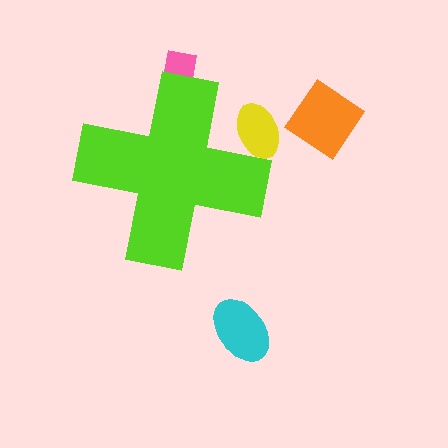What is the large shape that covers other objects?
A lime cross.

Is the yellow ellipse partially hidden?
Yes, the yellow ellipse is partially hidden behind the lime cross.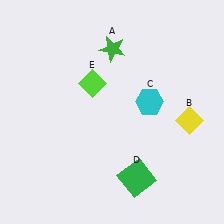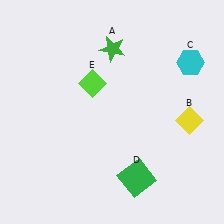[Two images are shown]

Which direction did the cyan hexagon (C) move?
The cyan hexagon (C) moved right.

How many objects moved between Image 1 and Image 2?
1 object moved between the two images.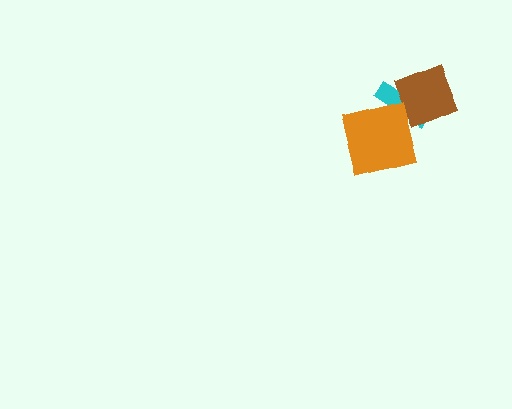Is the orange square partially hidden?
No, no other shape covers it.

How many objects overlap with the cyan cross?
2 objects overlap with the cyan cross.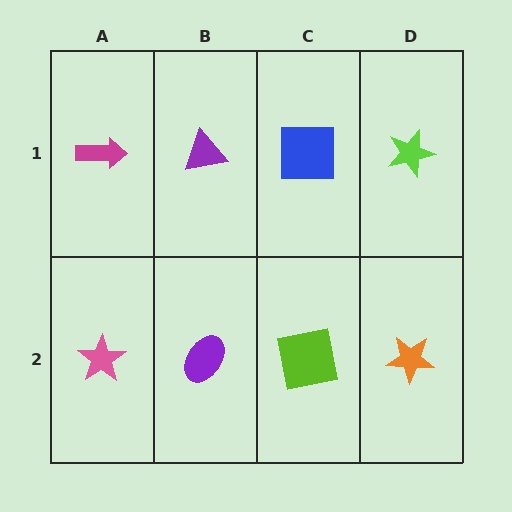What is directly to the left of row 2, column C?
A purple ellipse.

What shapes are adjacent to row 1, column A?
A pink star (row 2, column A), a purple triangle (row 1, column B).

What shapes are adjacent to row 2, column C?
A blue square (row 1, column C), a purple ellipse (row 2, column B), an orange star (row 2, column D).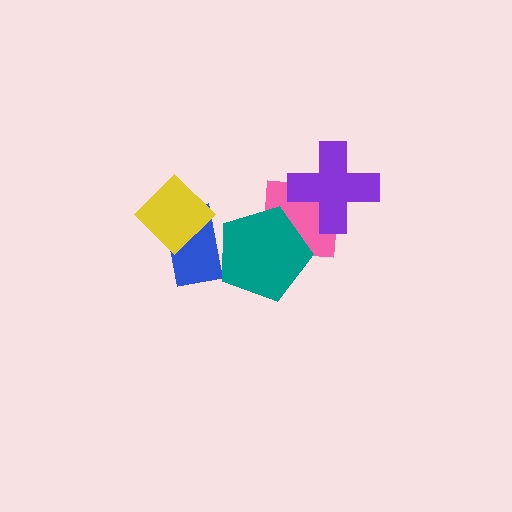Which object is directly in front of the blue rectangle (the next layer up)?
The yellow diamond is directly in front of the blue rectangle.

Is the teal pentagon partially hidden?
No, no other shape covers it.